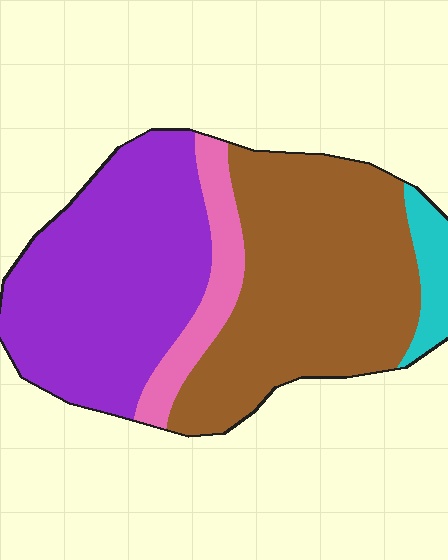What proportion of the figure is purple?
Purple covers 41% of the figure.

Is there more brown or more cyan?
Brown.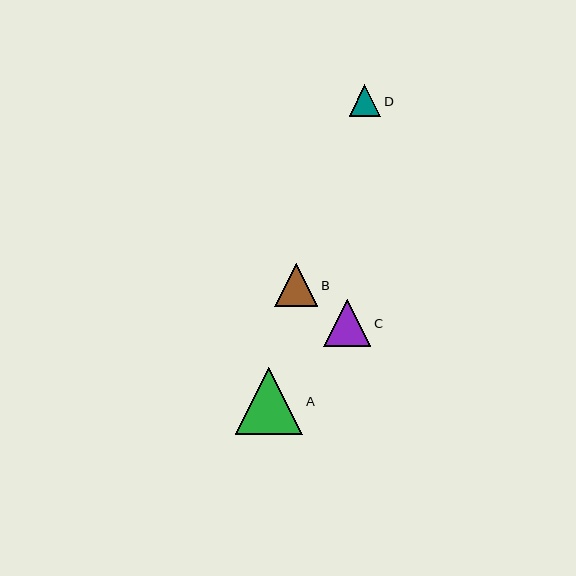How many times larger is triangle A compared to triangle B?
Triangle A is approximately 1.6 times the size of triangle B.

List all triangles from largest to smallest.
From largest to smallest: A, C, B, D.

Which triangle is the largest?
Triangle A is the largest with a size of approximately 68 pixels.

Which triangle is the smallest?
Triangle D is the smallest with a size of approximately 31 pixels.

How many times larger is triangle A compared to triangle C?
Triangle A is approximately 1.4 times the size of triangle C.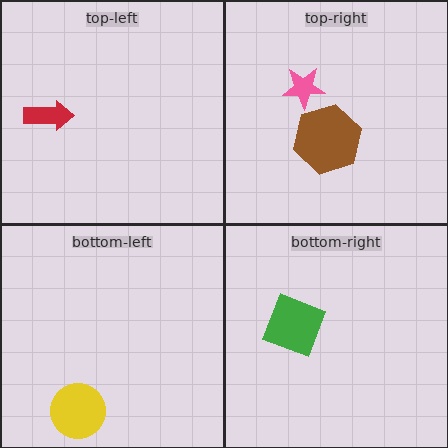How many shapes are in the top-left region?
1.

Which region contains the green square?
The bottom-right region.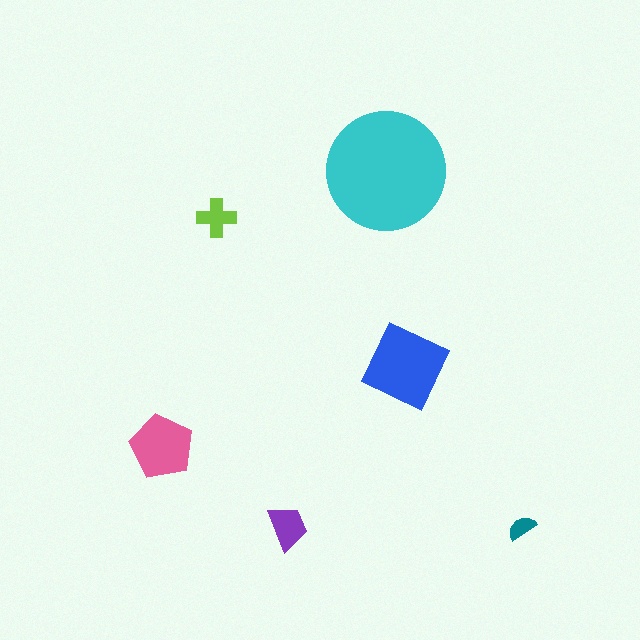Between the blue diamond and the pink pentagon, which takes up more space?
The blue diamond.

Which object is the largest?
The cyan circle.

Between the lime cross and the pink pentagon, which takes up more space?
The pink pentagon.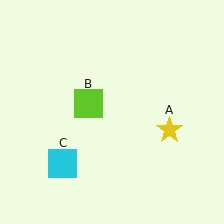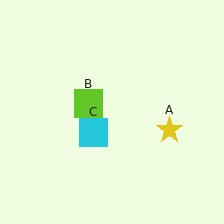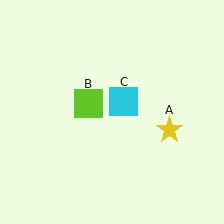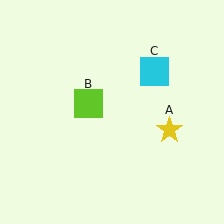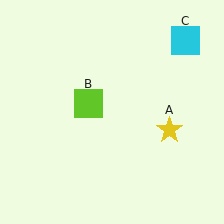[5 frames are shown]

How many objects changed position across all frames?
1 object changed position: cyan square (object C).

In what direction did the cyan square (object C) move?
The cyan square (object C) moved up and to the right.